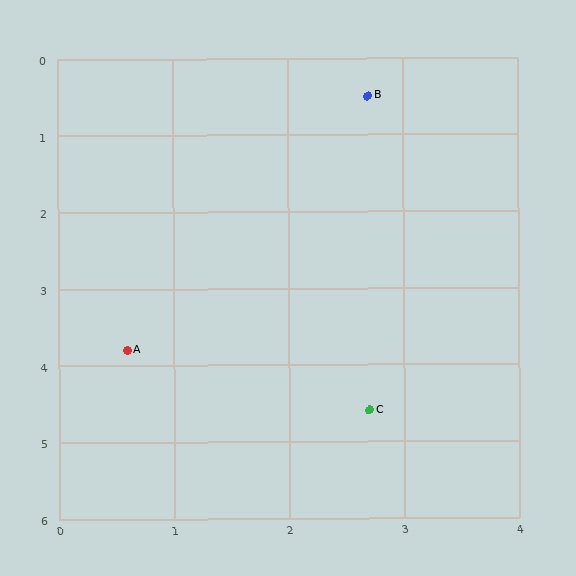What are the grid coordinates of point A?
Point A is at approximately (0.6, 3.8).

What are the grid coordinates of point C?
Point C is at approximately (2.7, 4.6).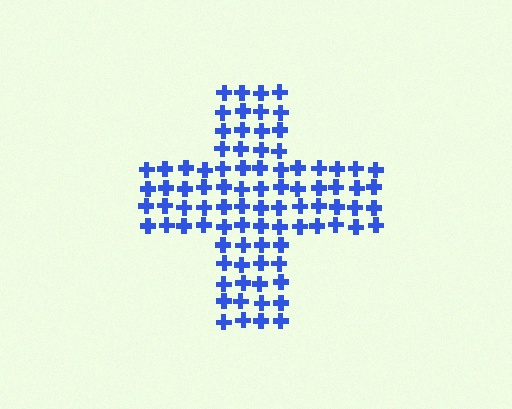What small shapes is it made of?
It is made of small crosses.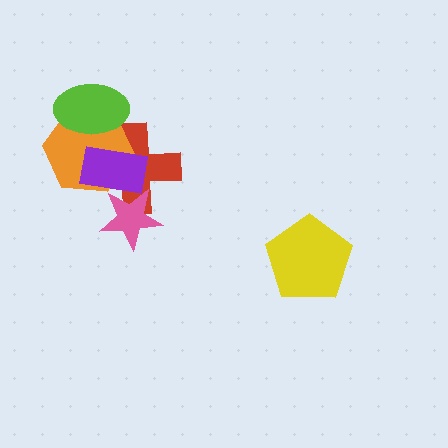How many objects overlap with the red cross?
4 objects overlap with the red cross.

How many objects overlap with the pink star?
2 objects overlap with the pink star.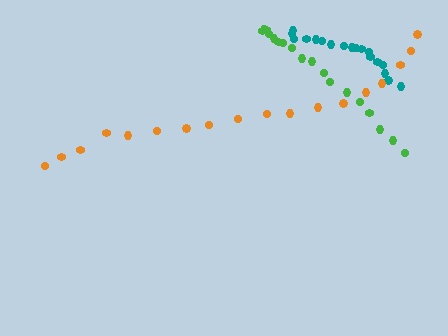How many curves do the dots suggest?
There are 3 distinct paths.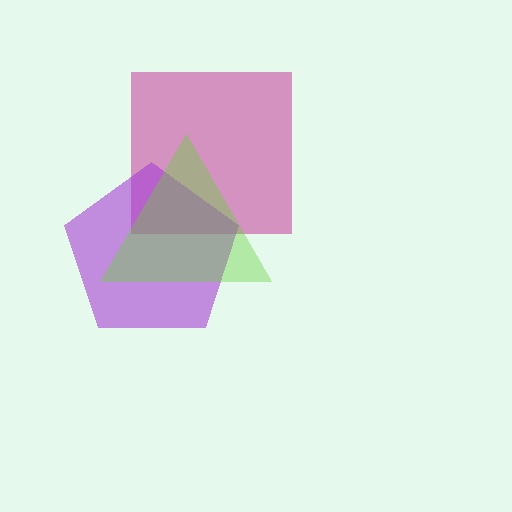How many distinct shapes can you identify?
There are 3 distinct shapes: a magenta square, a purple pentagon, a lime triangle.